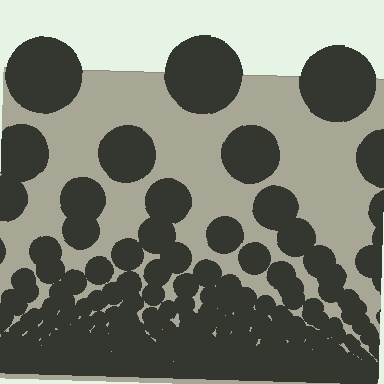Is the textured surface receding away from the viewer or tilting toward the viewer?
The surface appears to tilt toward the viewer. Texture elements get larger and sparser toward the top.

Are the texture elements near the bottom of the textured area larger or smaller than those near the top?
Smaller. The gradient is inverted — elements near the bottom are smaller and denser.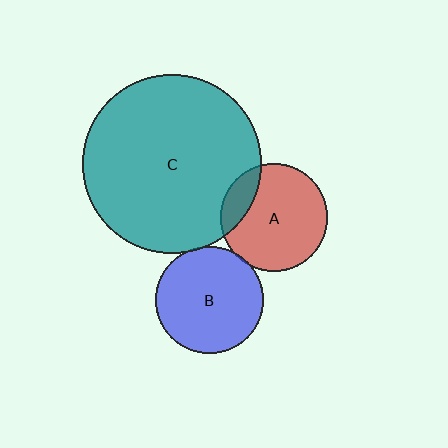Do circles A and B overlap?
Yes.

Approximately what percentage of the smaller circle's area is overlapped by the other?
Approximately 5%.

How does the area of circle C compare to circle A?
Approximately 2.8 times.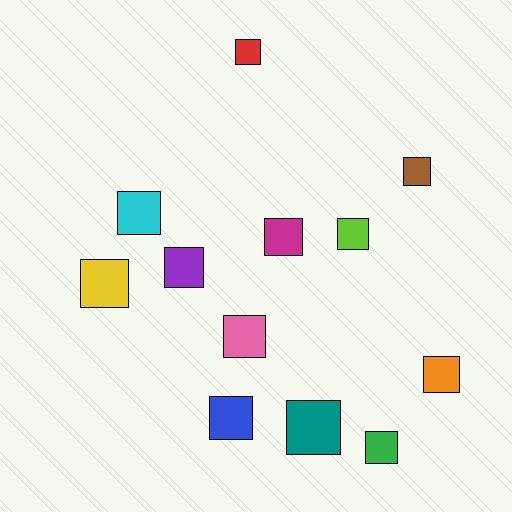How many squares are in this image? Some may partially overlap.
There are 12 squares.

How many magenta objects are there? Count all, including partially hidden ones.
There is 1 magenta object.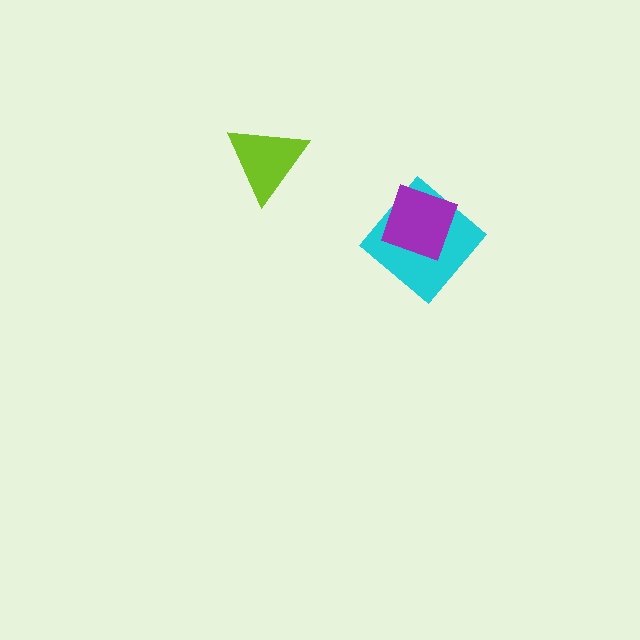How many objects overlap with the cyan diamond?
1 object overlaps with the cyan diamond.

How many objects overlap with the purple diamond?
1 object overlaps with the purple diamond.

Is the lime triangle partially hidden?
No, no other shape covers it.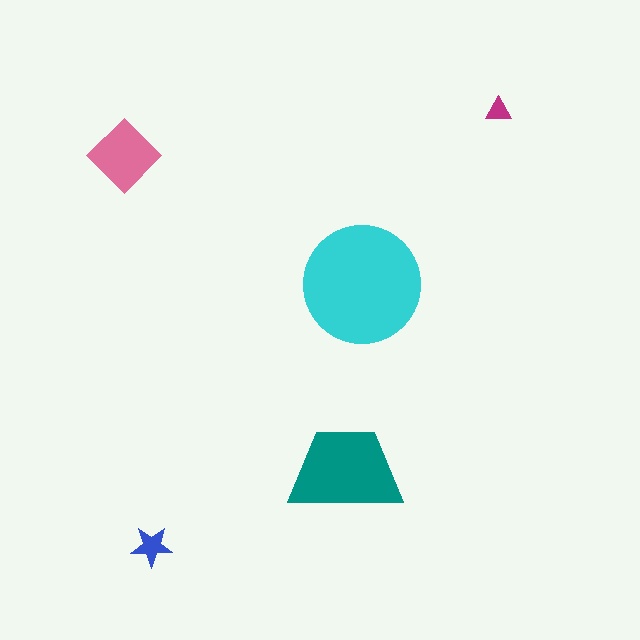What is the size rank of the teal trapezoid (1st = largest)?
2nd.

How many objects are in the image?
There are 5 objects in the image.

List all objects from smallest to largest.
The magenta triangle, the blue star, the pink diamond, the teal trapezoid, the cyan circle.